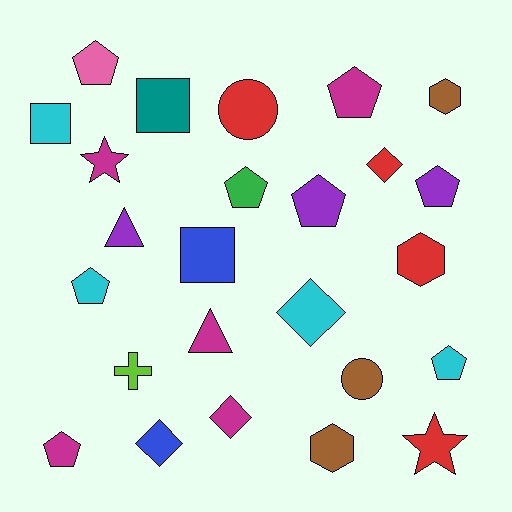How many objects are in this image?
There are 25 objects.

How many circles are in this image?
There are 2 circles.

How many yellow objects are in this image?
There are no yellow objects.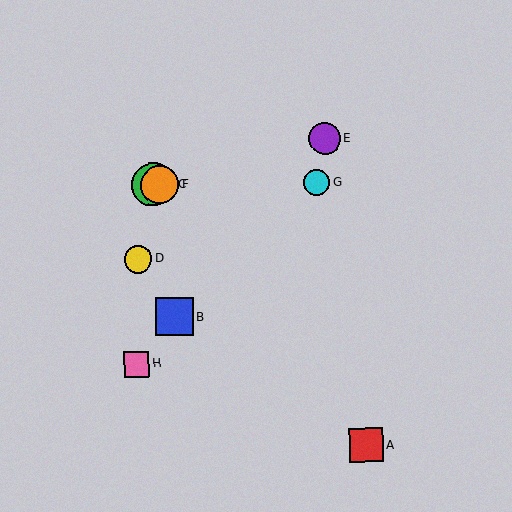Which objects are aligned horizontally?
Objects C, F, G are aligned horizontally.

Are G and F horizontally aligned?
Yes, both are at y≈183.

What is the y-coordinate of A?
Object A is at y≈445.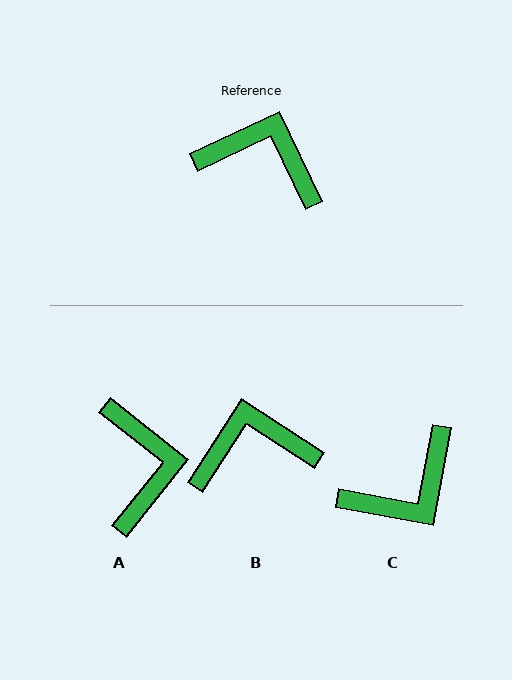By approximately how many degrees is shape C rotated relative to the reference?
Approximately 126 degrees clockwise.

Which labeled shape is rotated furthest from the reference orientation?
C, about 126 degrees away.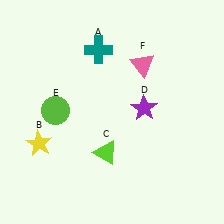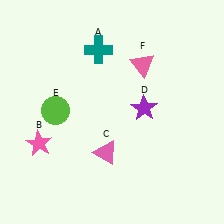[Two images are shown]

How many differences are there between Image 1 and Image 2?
There are 2 differences between the two images.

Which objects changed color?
B changed from yellow to pink. C changed from lime to pink.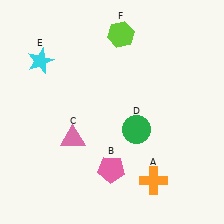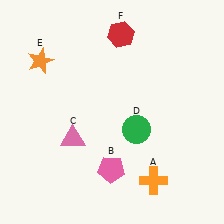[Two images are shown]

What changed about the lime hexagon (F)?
In Image 1, F is lime. In Image 2, it changed to red.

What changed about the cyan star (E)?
In Image 1, E is cyan. In Image 2, it changed to orange.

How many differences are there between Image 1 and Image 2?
There are 2 differences between the two images.